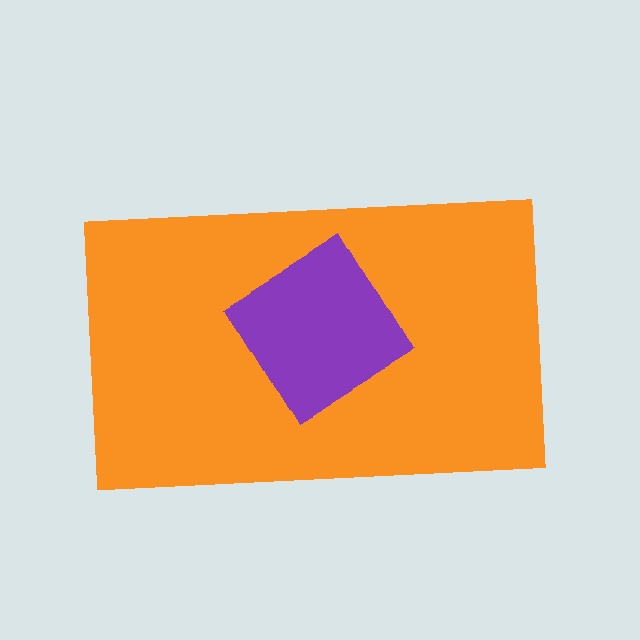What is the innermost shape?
The purple diamond.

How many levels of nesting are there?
2.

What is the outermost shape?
The orange rectangle.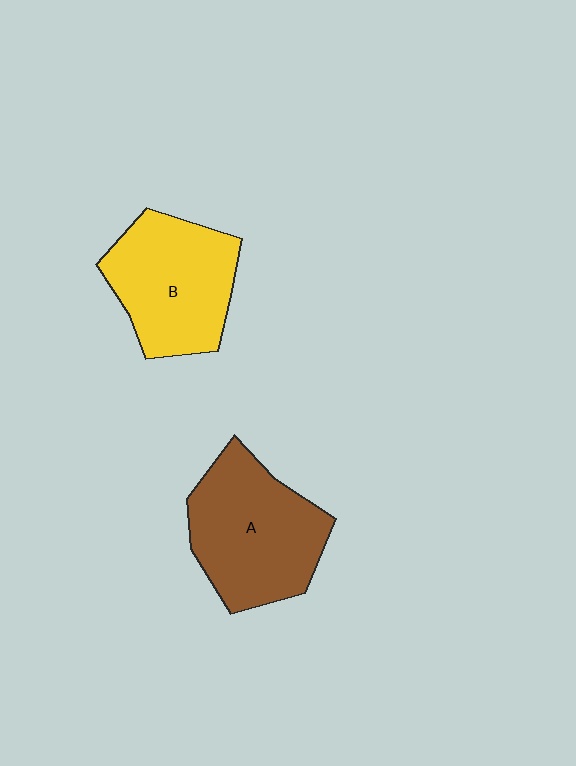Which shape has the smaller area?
Shape B (yellow).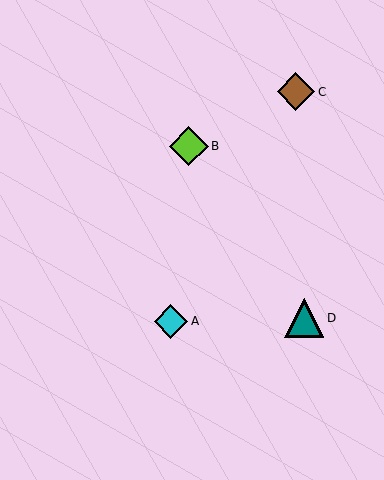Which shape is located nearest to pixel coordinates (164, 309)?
The cyan diamond (labeled A) at (171, 321) is nearest to that location.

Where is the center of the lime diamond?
The center of the lime diamond is at (189, 146).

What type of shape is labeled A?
Shape A is a cyan diamond.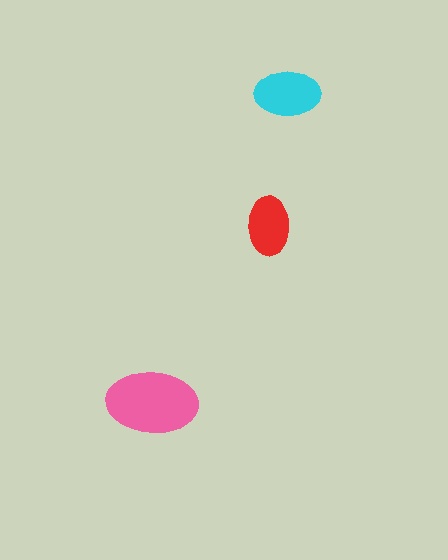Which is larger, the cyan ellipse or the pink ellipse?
The pink one.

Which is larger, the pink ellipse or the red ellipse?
The pink one.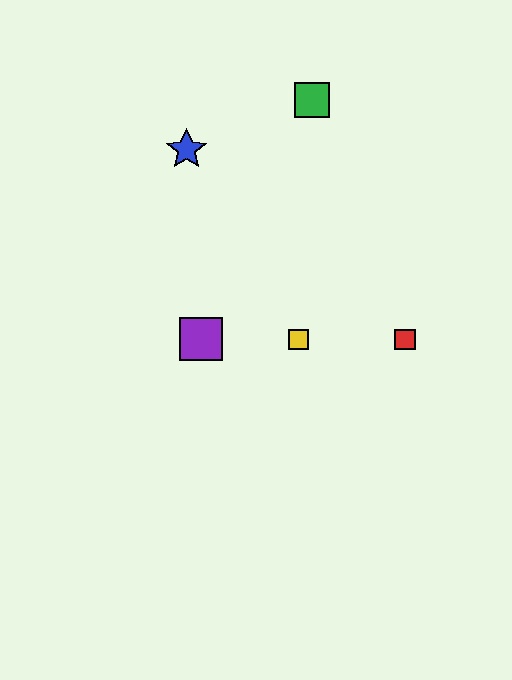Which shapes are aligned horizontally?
The red square, the yellow square, the purple square are aligned horizontally.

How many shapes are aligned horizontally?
3 shapes (the red square, the yellow square, the purple square) are aligned horizontally.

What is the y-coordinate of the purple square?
The purple square is at y≈339.